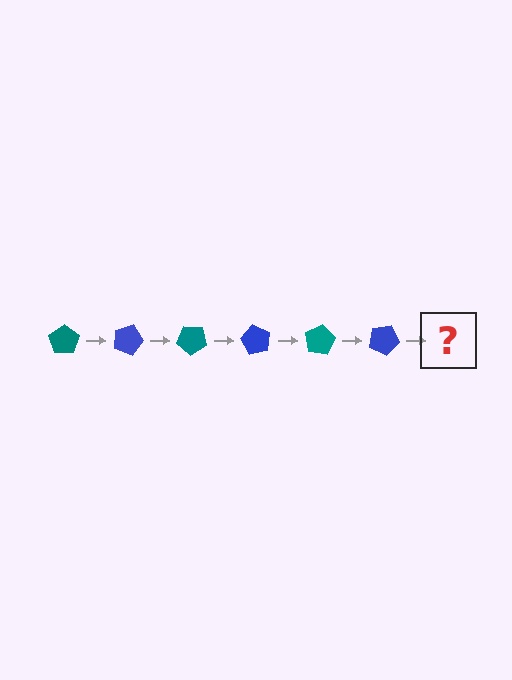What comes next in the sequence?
The next element should be a teal pentagon, rotated 120 degrees from the start.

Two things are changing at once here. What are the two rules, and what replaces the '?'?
The two rules are that it rotates 20 degrees each step and the color cycles through teal and blue. The '?' should be a teal pentagon, rotated 120 degrees from the start.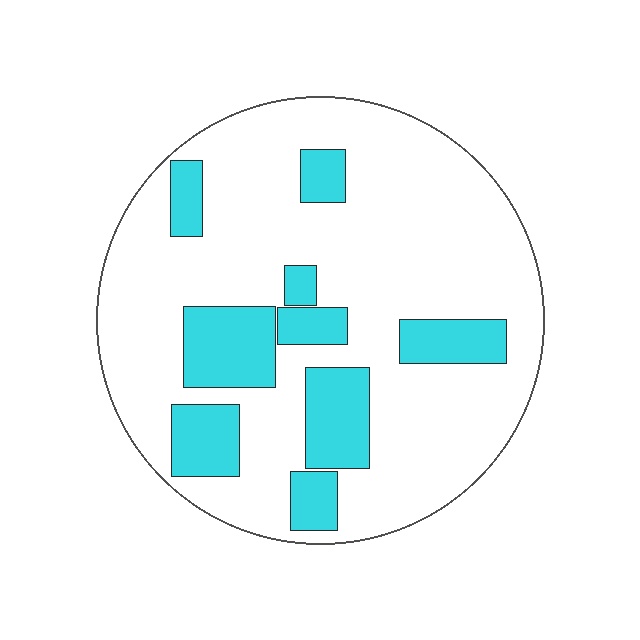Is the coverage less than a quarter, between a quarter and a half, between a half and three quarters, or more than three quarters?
Less than a quarter.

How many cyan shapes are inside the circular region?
9.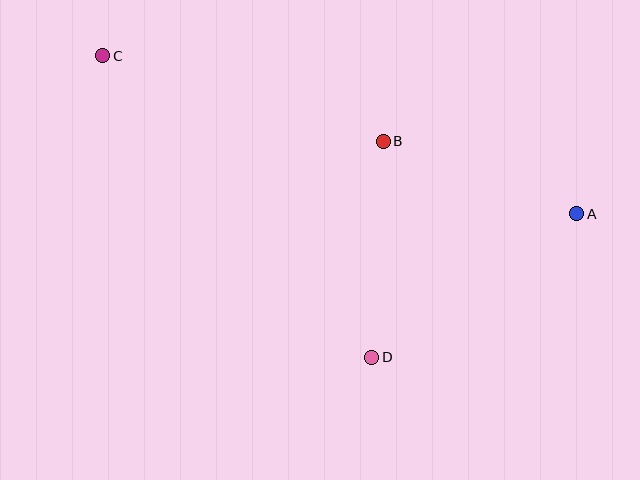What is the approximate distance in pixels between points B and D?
The distance between B and D is approximately 217 pixels.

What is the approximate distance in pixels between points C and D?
The distance between C and D is approximately 404 pixels.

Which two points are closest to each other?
Points A and B are closest to each other.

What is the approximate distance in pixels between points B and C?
The distance between B and C is approximately 293 pixels.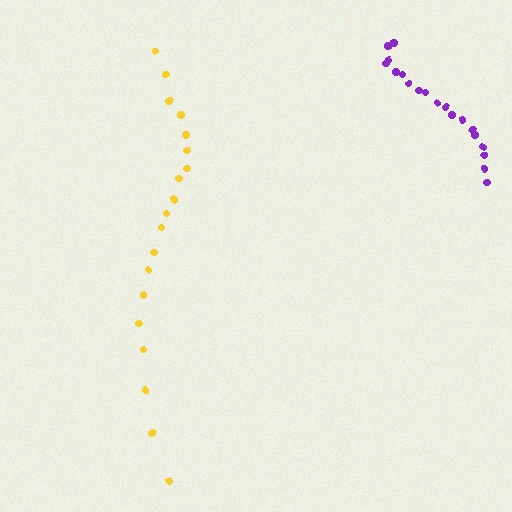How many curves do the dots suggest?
There are 2 distinct paths.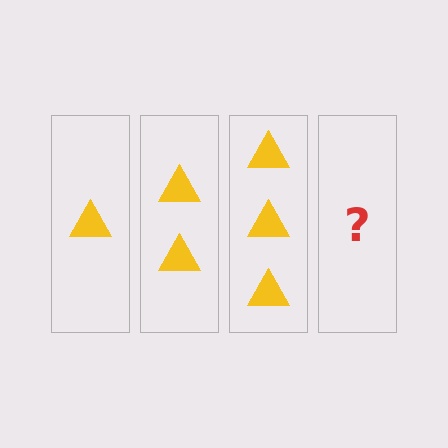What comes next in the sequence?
The next element should be 4 triangles.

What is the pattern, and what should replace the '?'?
The pattern is that each step adds one more triangle. The '?' should be 4 triangles.